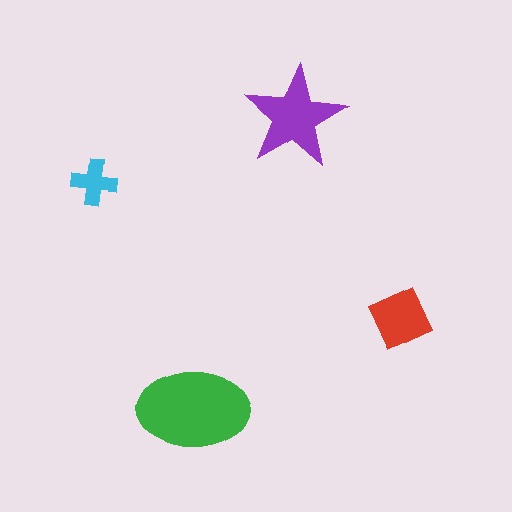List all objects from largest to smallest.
The green ellipse, the purple star, the red diamond, the cyan cross.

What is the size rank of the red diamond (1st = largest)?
3rd.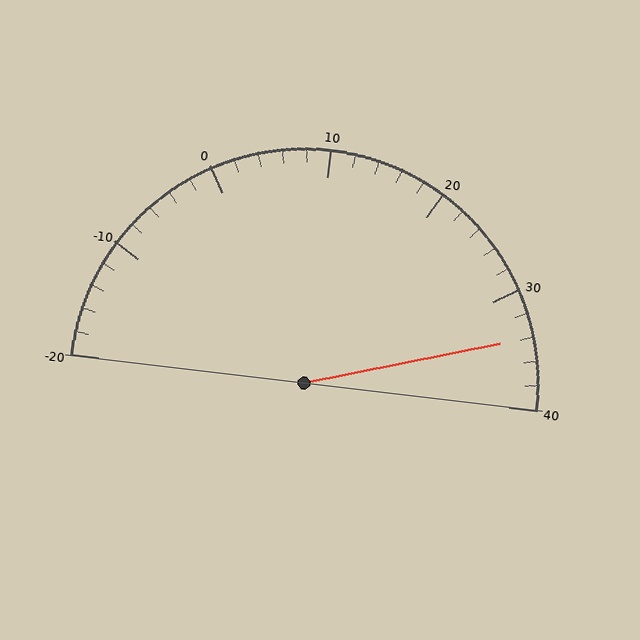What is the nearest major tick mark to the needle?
The nearest major tick mark is 30.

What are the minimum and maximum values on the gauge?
The gauge ranges from -20 to 40.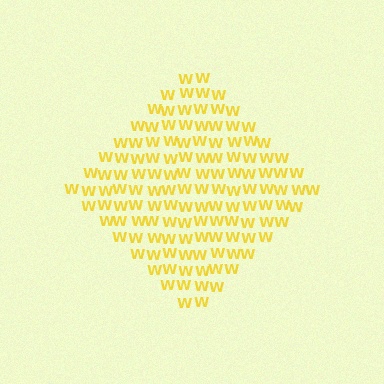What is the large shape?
The large shape is a diamond.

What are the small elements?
The small elements are letter W's.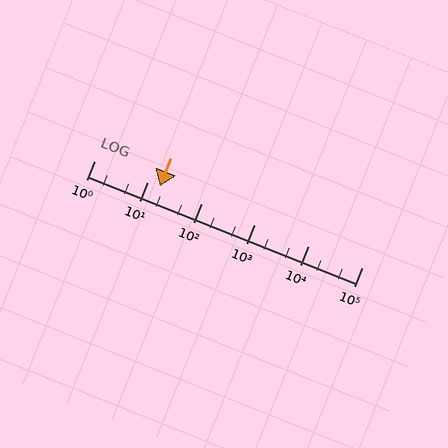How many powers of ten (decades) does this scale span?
The scale spans 5 decades, from 1 to 100000.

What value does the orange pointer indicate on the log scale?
The pointer indicates approximately 17.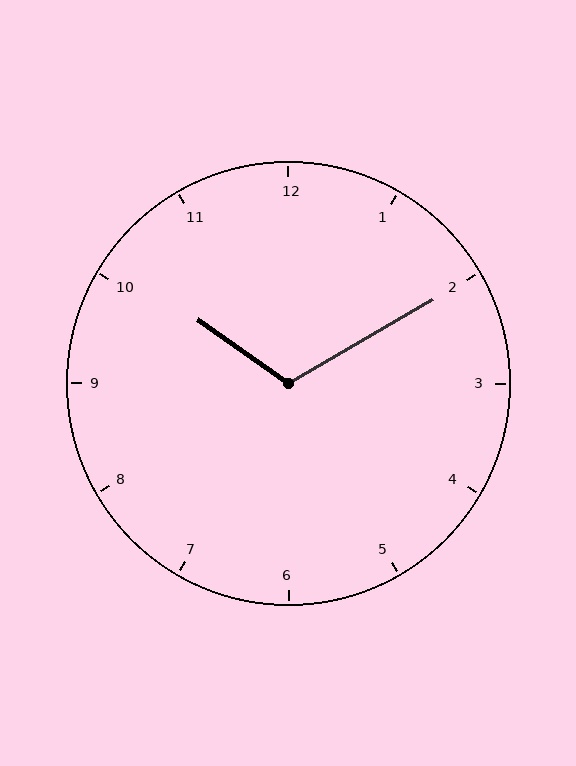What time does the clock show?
10:10.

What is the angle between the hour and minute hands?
Approximately 115 degrees.